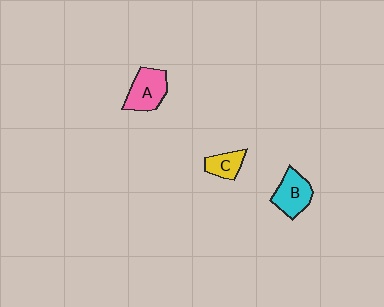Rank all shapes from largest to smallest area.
From largest to smallest: A (pink), B (cyan), C (yellow).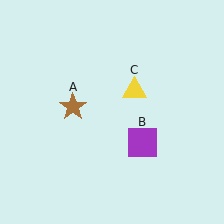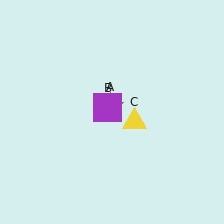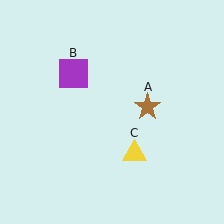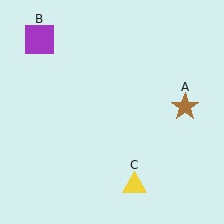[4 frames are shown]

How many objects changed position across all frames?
3 objects changed position: brown star (object A), purple square (object B), yellow triangle (object C).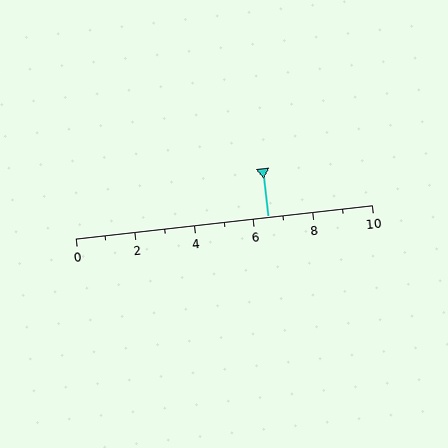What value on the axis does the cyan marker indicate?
The marker indicates approximately 6.5.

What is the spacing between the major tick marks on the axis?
The major ticks are spaced 2 apart.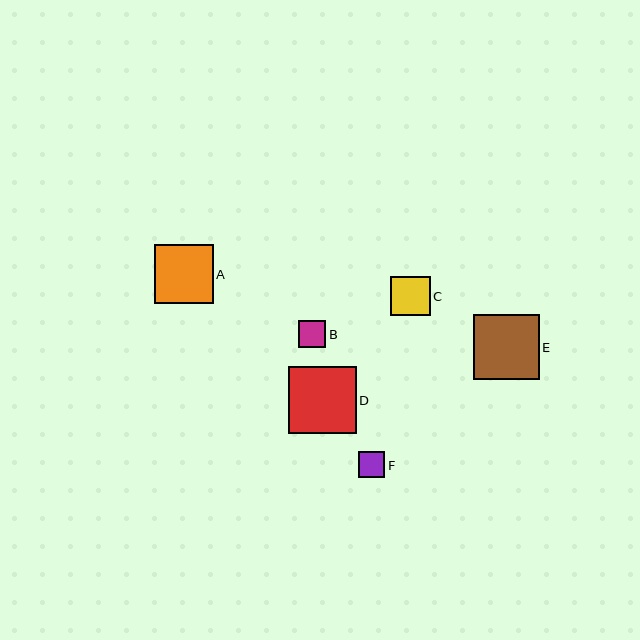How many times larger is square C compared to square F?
Square C is approximately 1.5 times the size of square F.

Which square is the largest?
Square D is the largest with a size of approximately 67 pixels.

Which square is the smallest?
Square F is the smallest with a size of approximately 26 pixels.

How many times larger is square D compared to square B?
Square D is approximately 2.5 times the size of square B.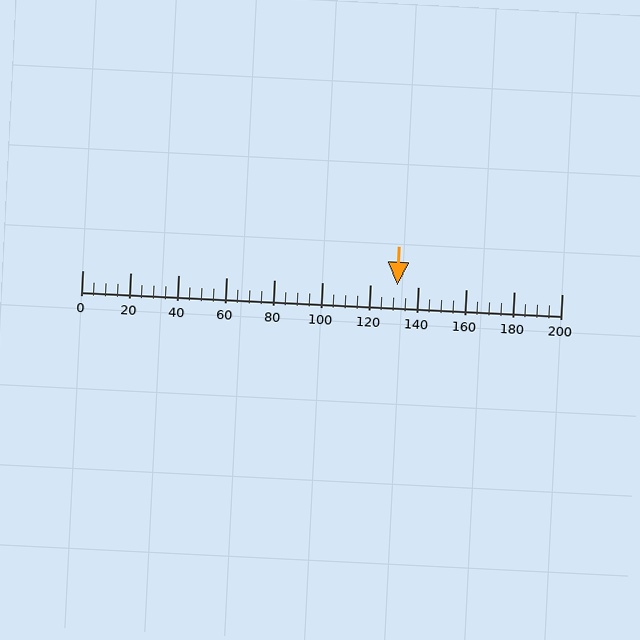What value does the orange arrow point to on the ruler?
The orange arrow points to approximately 131.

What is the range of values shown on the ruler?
The ruler shows values from 0 to 200.